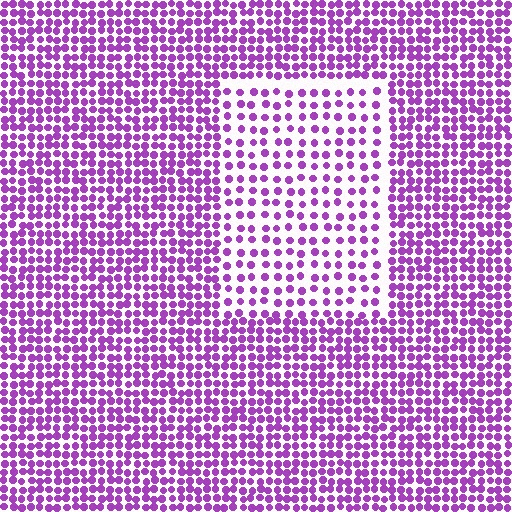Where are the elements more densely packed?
The elements are more densely packed outside the rectangle boundary.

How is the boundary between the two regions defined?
The boundary is defined by a change in element density (approximately 1.9x ratio). All elements are the same color, size, and shape.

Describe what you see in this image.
The image contains small purple elements arranged at two different densities. A rectangle-shaped region is visible where the elements are less densely packed than the surrounding area.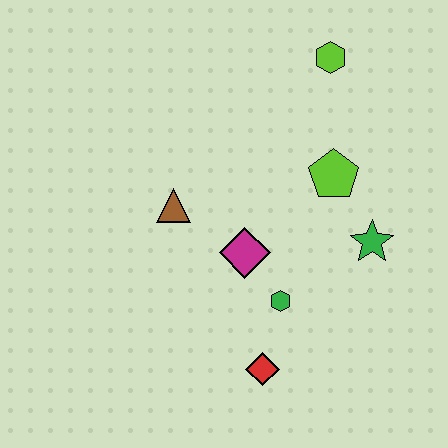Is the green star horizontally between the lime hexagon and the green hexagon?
No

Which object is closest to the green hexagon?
The magenta diamond is closest to the green hexagon.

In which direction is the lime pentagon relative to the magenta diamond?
The lime pentagon is to the right of the magenta diamond.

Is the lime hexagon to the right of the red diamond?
Yes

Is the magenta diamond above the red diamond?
Yes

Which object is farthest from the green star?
The brown triangle is farthest from the green star.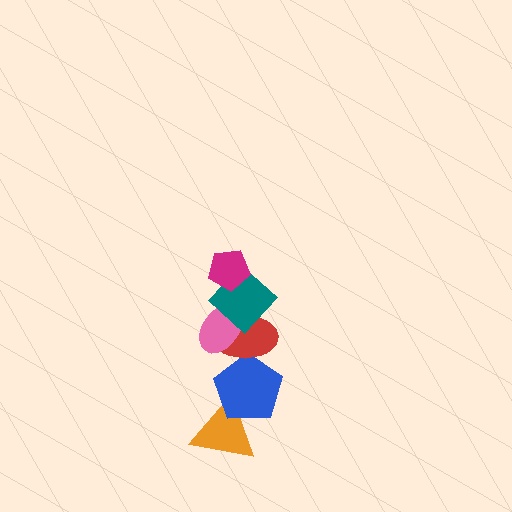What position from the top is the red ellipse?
The red ellipse is 4th from the top.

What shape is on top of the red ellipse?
The pink ellipse is on top of the red ellipse.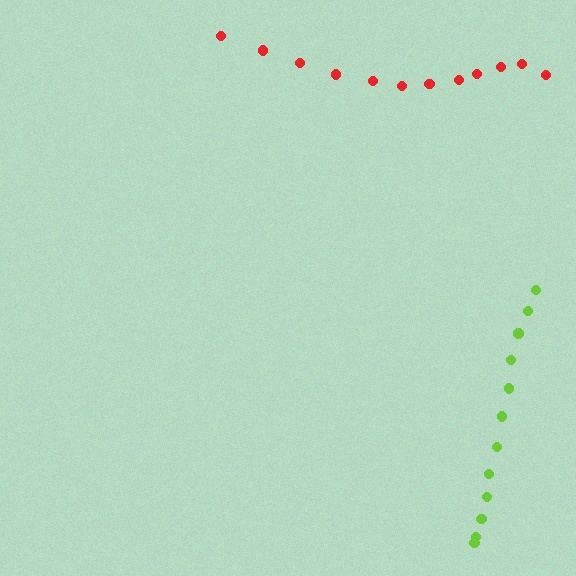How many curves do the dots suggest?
There are 2 distinct paths.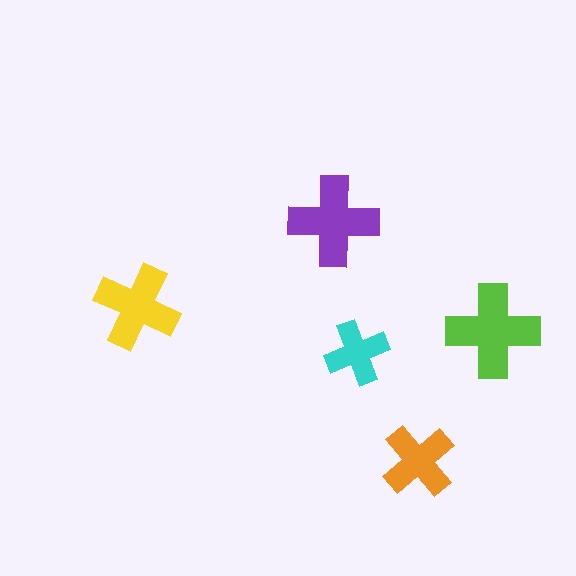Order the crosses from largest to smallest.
the lime one, the purple one, the yellow one, the orange one, the cyan one.